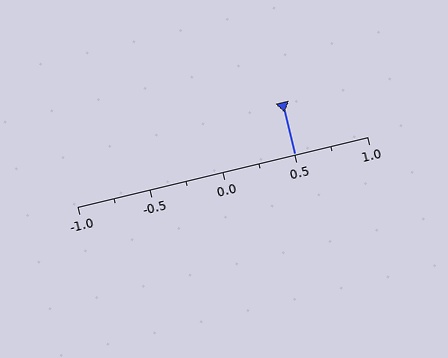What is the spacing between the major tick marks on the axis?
The major ticks are spaced 0.5 apart.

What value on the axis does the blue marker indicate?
The marker indicates approximately 0.5.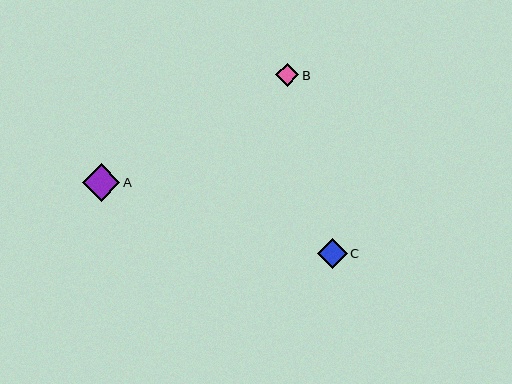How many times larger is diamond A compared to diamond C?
Diamond A is approximately 1.2 times the size of diamond C.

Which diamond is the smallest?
Diamond B is the smallest with a size of approximately 23 pixels.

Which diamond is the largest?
Diamond A is the largest with a size of approximately 38 pixels.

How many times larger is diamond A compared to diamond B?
Diamond A is approximately 1.7 times the size of diamond B.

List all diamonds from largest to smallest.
From largest to smallest: A, C, B.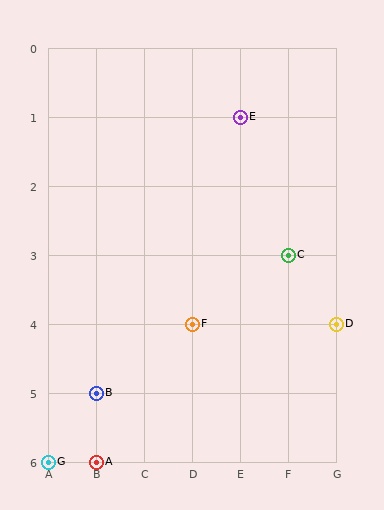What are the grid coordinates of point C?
Point C is at grid coordinates (F, 3).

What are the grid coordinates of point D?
Point D is at grid coordinates (G, 4).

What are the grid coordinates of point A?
Point A is at grid coordinates (B, 6).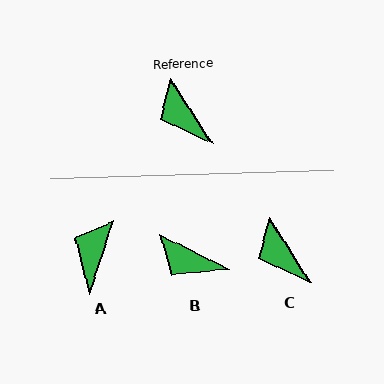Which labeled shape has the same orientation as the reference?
C.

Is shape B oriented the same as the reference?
No, it is off by about 30 degrees.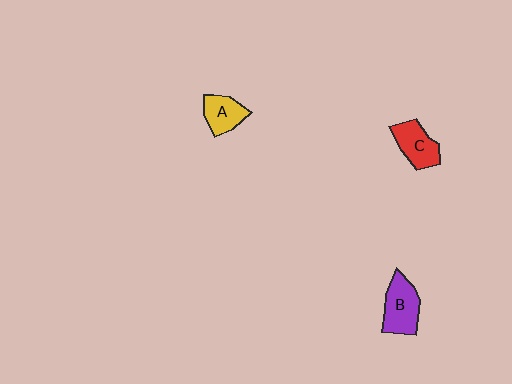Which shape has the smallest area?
Shape A (yellow).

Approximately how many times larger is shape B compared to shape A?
Approximately 1.4 times.